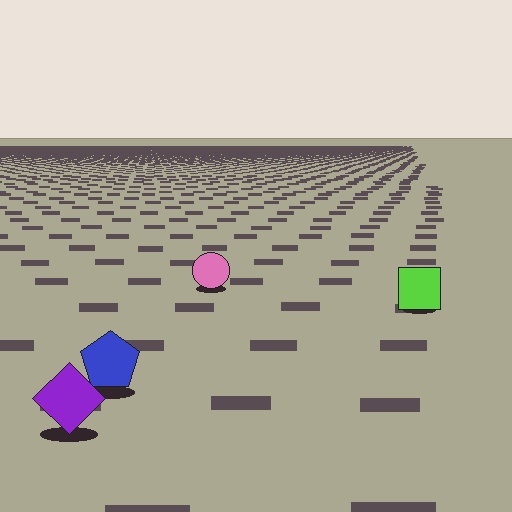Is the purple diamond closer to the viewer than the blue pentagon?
Yes. The purple diamond is closer — you can tell from the texture gradient: the ground texture is coarser near it.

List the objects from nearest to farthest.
From nearest to farthest: the purple diamond, the blue pentagon, the lime square, the pink circle.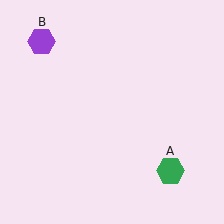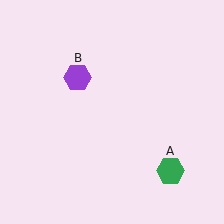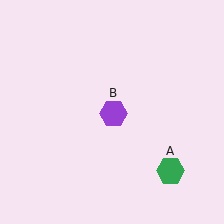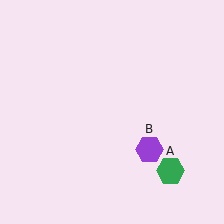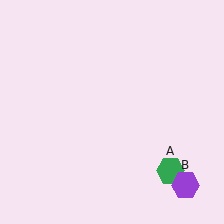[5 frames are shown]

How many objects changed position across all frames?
1 object changed position: purple hexagon (object B).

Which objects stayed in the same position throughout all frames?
Green hexagon (object A) remained stationary.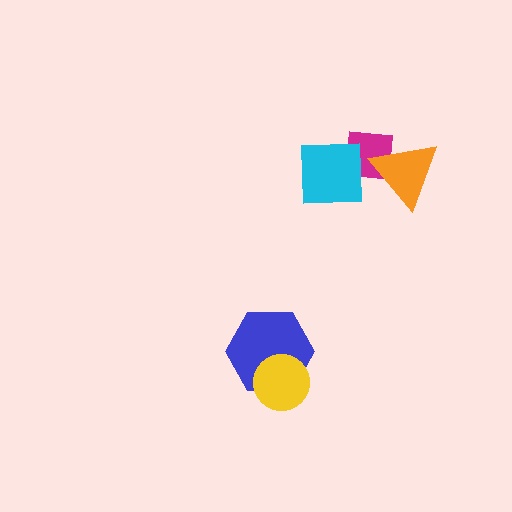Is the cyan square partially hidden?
No, no other shape covers it.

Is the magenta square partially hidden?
Yes, it is partially covered by another shape.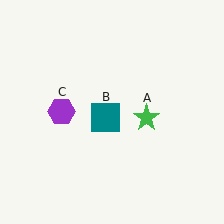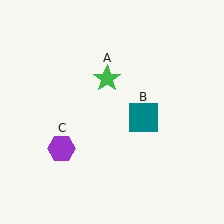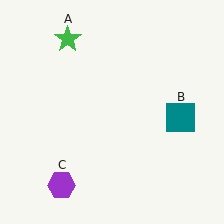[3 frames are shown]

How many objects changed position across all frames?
3 objects changed position: green star (object A), teal square (object B), purple hexagon (object C).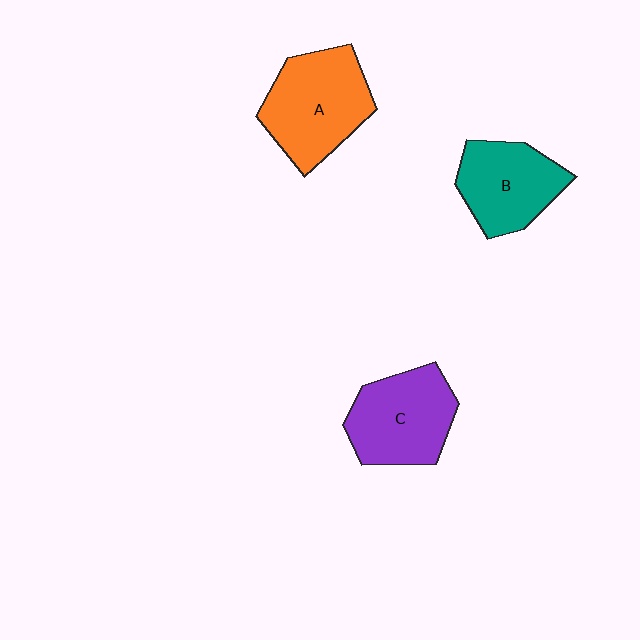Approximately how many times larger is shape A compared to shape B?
Approximately 1.2 times.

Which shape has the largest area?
Shape A (orange).